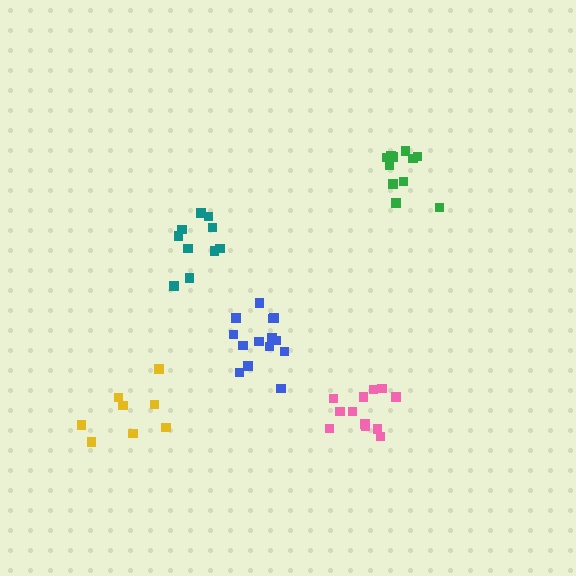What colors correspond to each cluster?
The clusters are colored: green, pink, teal, yellow, blue.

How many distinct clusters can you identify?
There are 5 distinct clusters.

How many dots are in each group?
Group 1: 11 dots, Group 2: 12 dots, Group 3: 10 dots, Group 4: 8 dots, Group 5: 14 dots (55 total).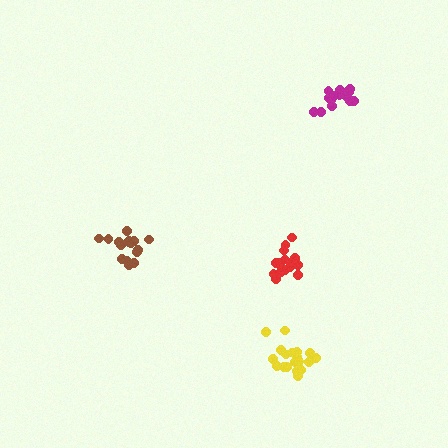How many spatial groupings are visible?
There are 4 spatial groupings.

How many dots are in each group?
Group 1: 16 dots, Group 2: 15 dots, Group 3: 18 dots, Group 4: 19 dots (68 total).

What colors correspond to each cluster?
The clusters are colored: brown, magenta, red, yellow.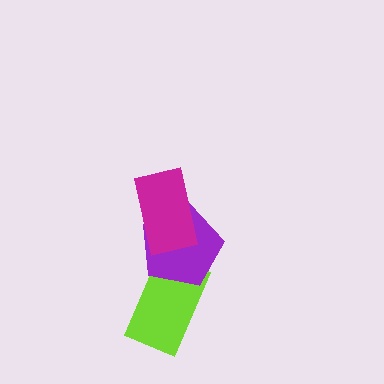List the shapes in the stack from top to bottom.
From top to bottom: the magenta rectangle, the purple pentagon, the lime rectangle.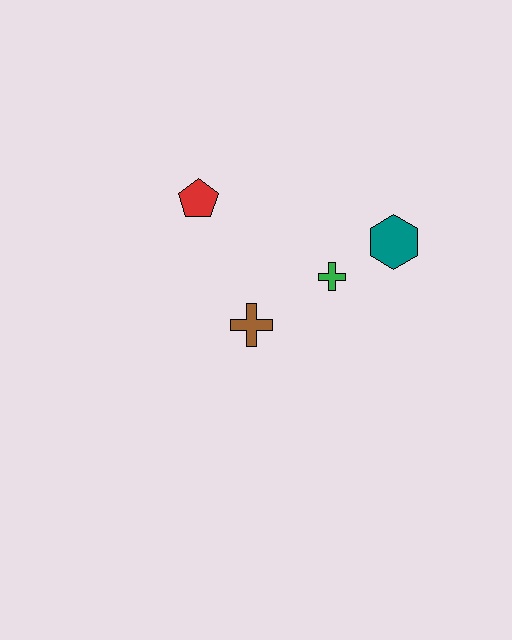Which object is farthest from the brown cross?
The teal hexagon is farthest from the brown cross.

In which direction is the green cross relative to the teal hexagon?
The green cross is to the left of the teal hexagon.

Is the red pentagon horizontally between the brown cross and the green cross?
No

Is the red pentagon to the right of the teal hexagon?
No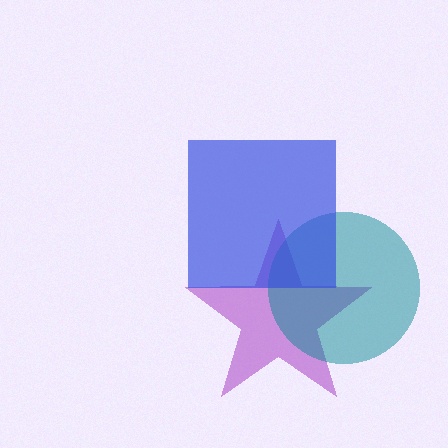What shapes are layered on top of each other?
The layered shapes are: a purple star, a teal circle, a blue square.